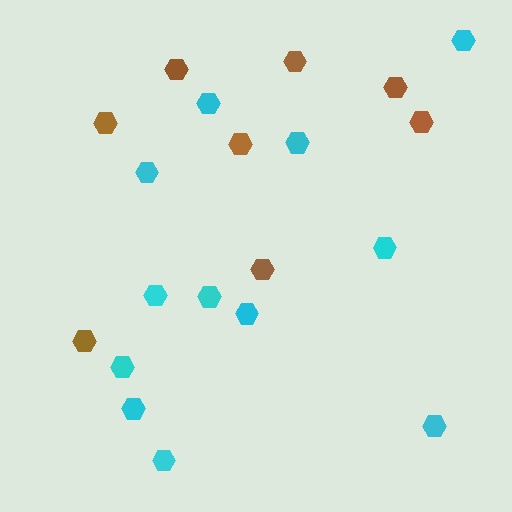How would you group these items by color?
There are 2 groups: one group of brown hexagons (8) and one group of cyan hexagons (12).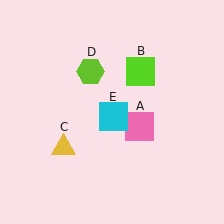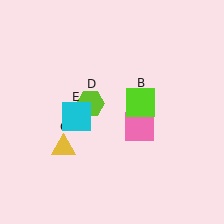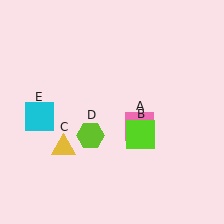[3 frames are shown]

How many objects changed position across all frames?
3 objects changed position: lime square (object B), lime hexagon (object D), cyan square (object E).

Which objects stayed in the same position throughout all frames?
Pink square (object A) and yellow triangle (object C) remained stationary.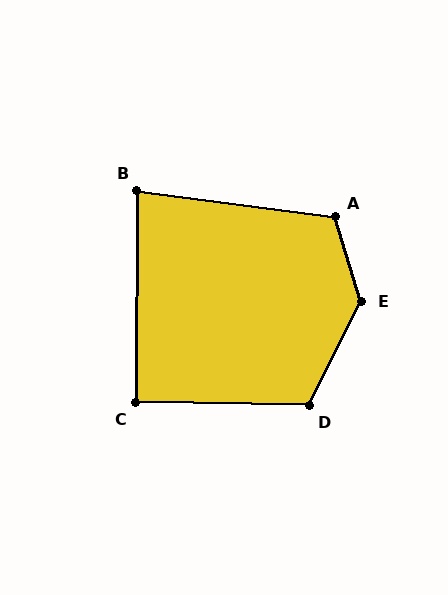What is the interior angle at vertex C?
Approximately 90 degrees (approximately right).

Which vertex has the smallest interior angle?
B, at approximately 83 degrees.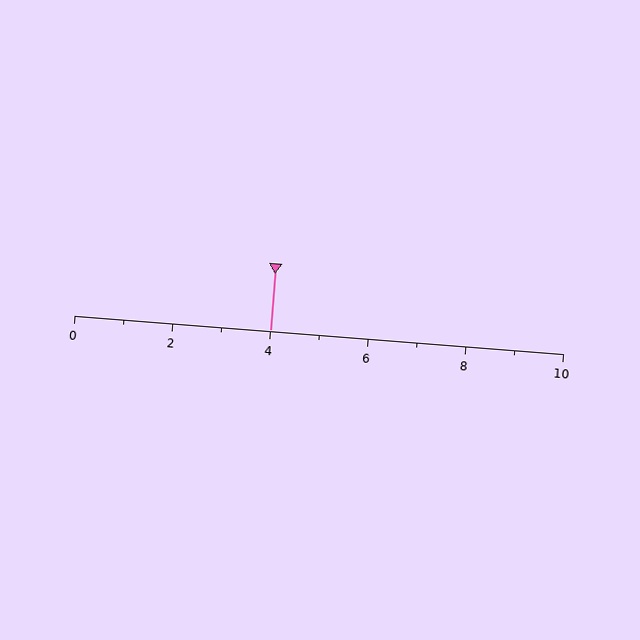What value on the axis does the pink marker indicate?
The marker indicates approximately 4.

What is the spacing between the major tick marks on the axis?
The major ticks are spaced 2 apart.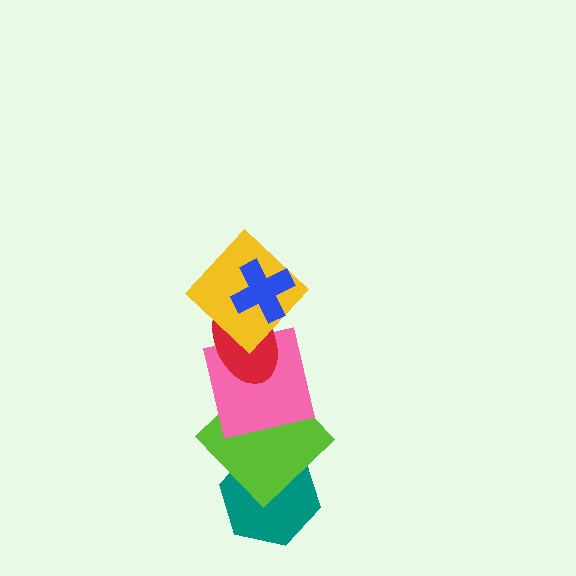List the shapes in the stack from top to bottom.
From top to bottom: the blue cross, the yellow diamond, the red ellipse, the pink square, the lime diamond, the teal hexagon.